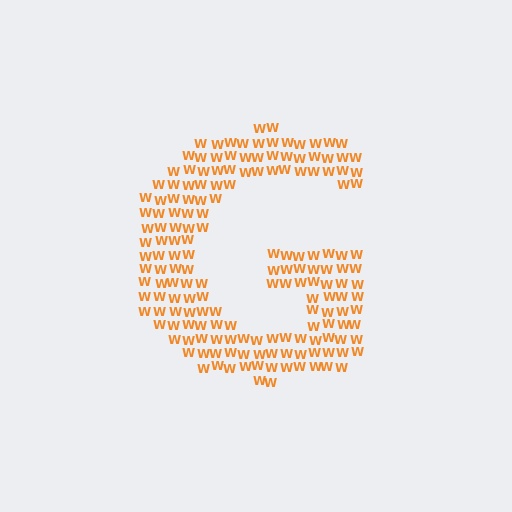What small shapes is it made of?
It is made of small letter W's.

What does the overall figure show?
The overall figure shows the letter G.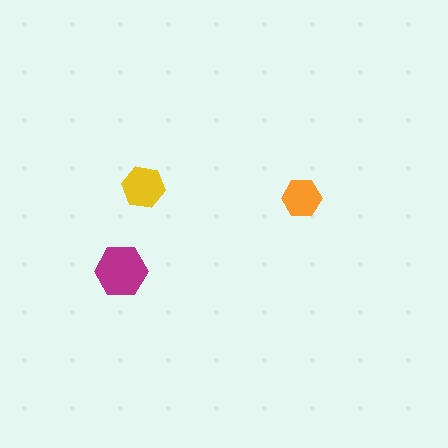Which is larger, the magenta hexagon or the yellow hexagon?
The magenta one.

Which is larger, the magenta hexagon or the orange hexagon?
The magenta one.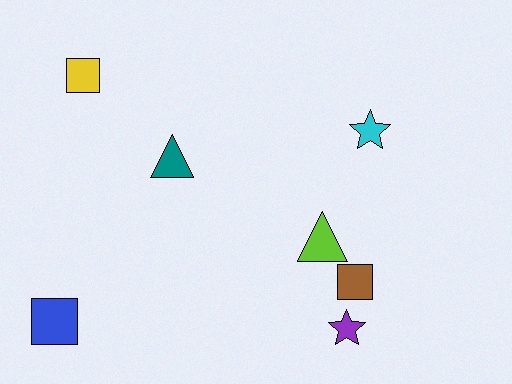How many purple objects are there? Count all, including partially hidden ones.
There is 1 purple object.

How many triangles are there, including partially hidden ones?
There are 2 triangles.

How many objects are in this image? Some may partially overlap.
There are 7 objects.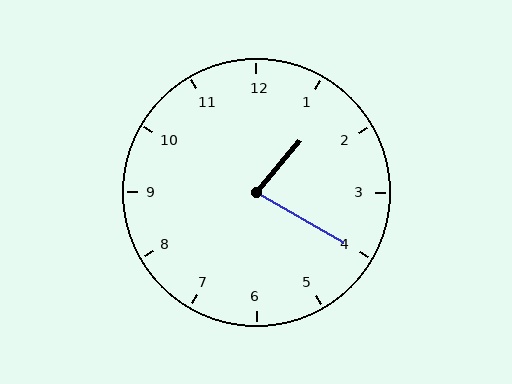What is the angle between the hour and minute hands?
Approximately 80 degrees.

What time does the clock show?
1:20.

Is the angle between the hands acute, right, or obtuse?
It is acute.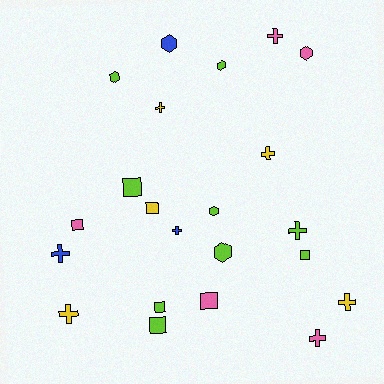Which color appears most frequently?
Lime, with 9 objects.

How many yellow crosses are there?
There are 4 yellow crosses.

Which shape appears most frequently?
Cross, with 9 objects.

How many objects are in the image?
There are 22 objects.